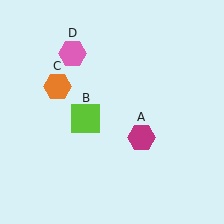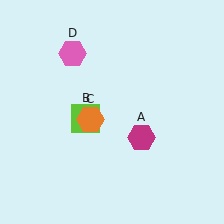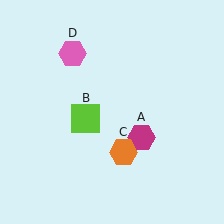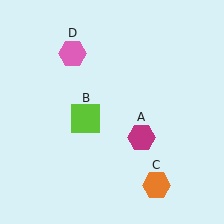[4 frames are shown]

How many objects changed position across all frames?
1 object changed position: orange hexagon (object C).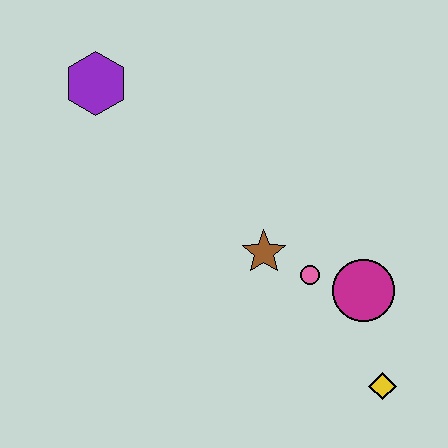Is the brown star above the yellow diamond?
Yes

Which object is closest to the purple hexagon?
The brown star is closest to the purple hexagon.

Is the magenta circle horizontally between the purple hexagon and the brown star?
No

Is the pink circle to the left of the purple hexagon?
No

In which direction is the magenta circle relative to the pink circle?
The magenta circle is to the right of the pink circle.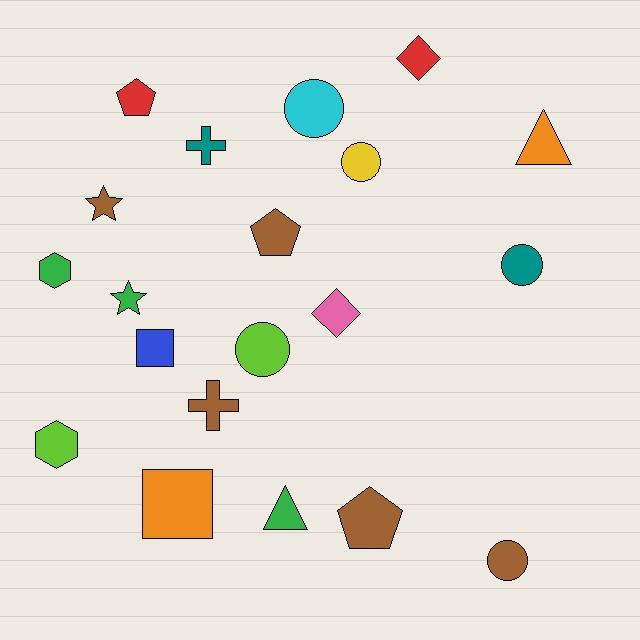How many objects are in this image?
There are 20 objects.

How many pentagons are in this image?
There are 3 pentagons.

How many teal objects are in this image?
There are 2 teal objects.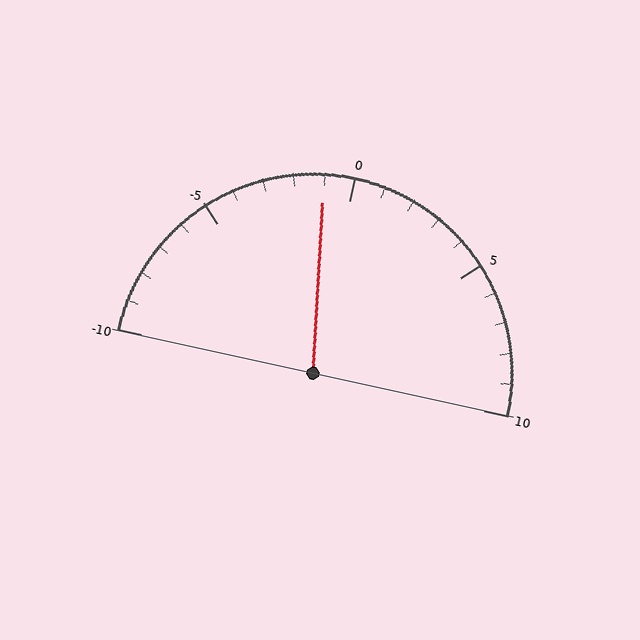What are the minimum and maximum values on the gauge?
The gauge ranges from -10 to 10.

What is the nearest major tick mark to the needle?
The nearest major tick mark is 0.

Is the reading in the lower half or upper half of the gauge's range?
The reading is in the lower half of the range (-10 to 10).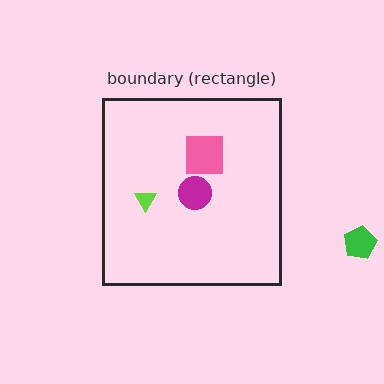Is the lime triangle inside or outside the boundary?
Inside.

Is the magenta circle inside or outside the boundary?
Inside.